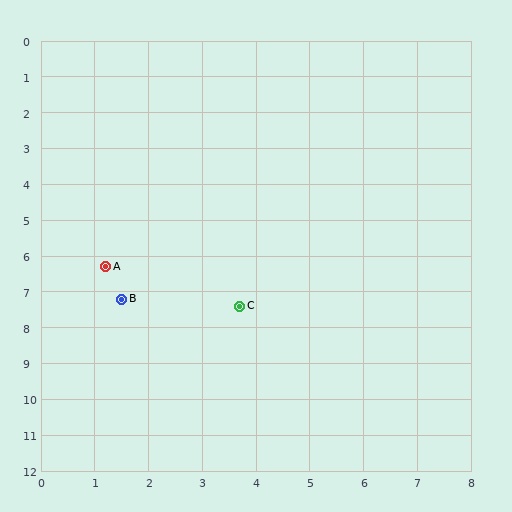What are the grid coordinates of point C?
Point C is at approximately (3.7, 7.4).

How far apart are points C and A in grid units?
Points C and A are about 2.7 grid units apart.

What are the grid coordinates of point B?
Point B is at approximately (1.5, 7.2).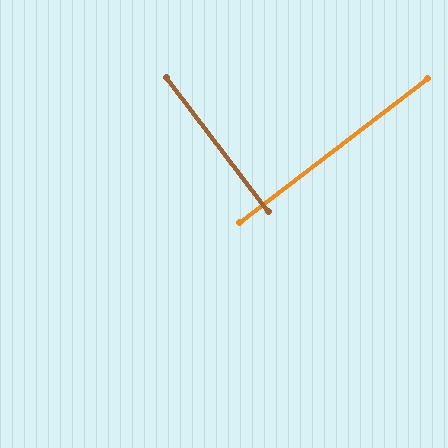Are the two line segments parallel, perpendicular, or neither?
Perpendicular — they meet at approximately 90°.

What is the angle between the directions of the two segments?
Approximately 90 degrees.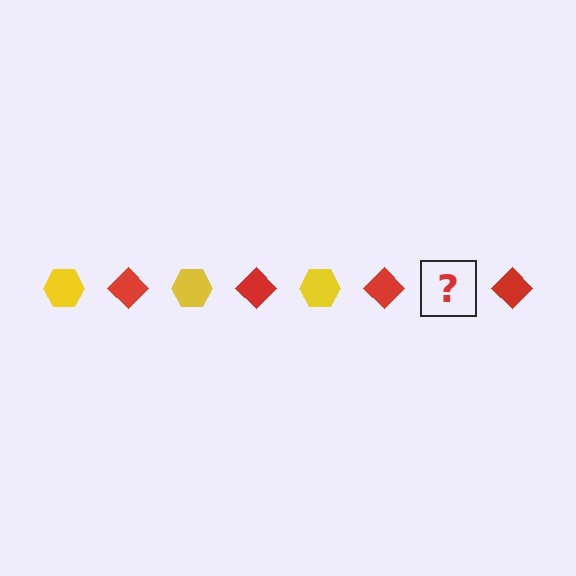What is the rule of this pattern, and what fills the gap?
The rule is that the pattern alternates between yellow hexagon and red diamond. The gap should be filled with a yellow hexagon.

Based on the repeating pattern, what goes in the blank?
The blank should be a yellow hexagon.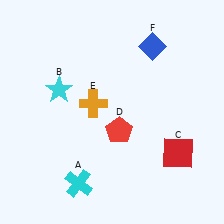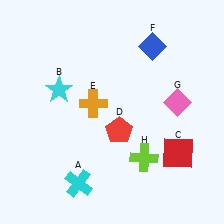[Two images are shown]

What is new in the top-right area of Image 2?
A pink diamond (G) was added in the top-right area of Image 2.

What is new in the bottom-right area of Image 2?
A lime cross (H) was added in the bottom-right area of Image 2.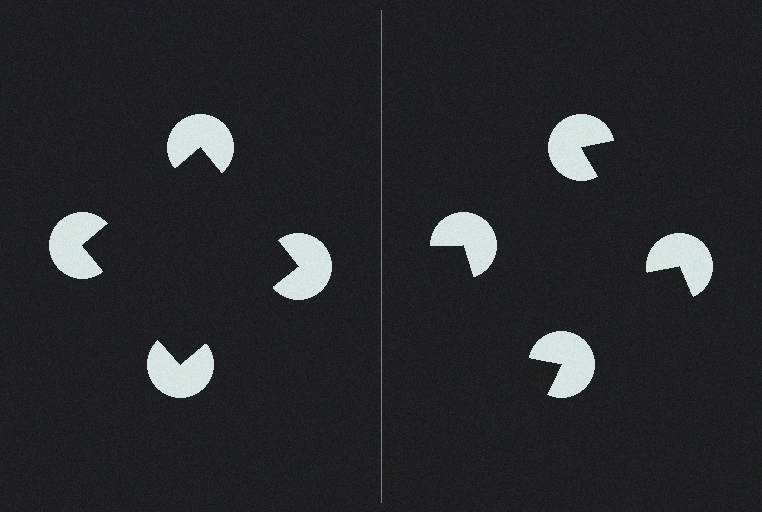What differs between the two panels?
The pac-man discs are positioned identically on both sides; only the wedge orientations differ. On the left they align to a square; on the right they are misaligned.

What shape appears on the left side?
An illusory square.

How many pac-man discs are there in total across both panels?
8 — 4 on each side.